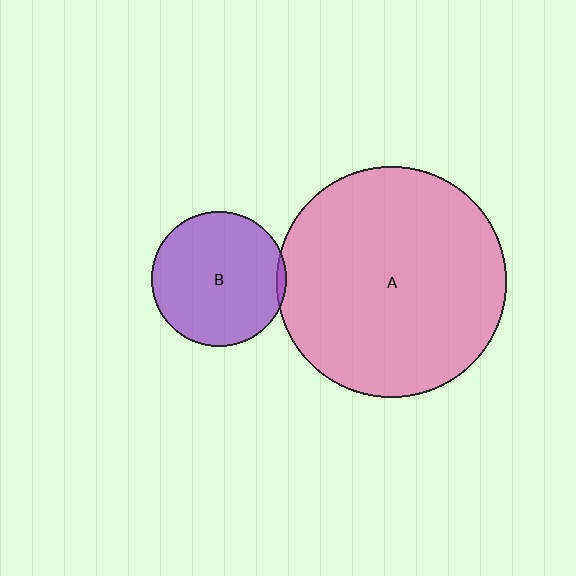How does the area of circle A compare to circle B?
Approximately 2.9 times.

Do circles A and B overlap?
Yes.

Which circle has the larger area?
Circle A (pink).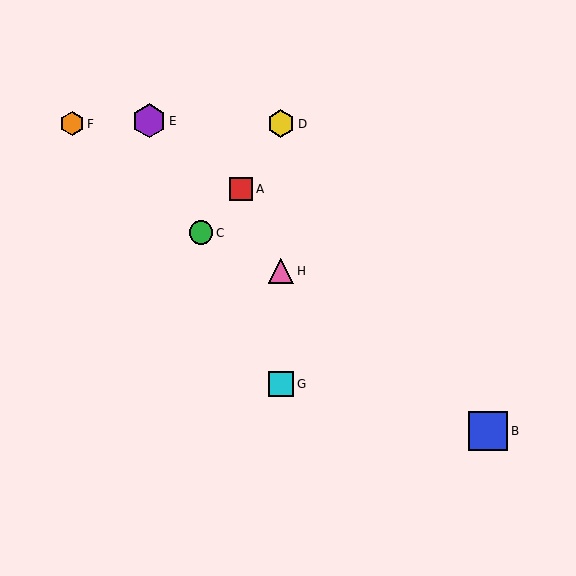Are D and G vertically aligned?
Yes, both are at x≈281.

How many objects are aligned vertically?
3 objects (D, G, H) are aligned vertically.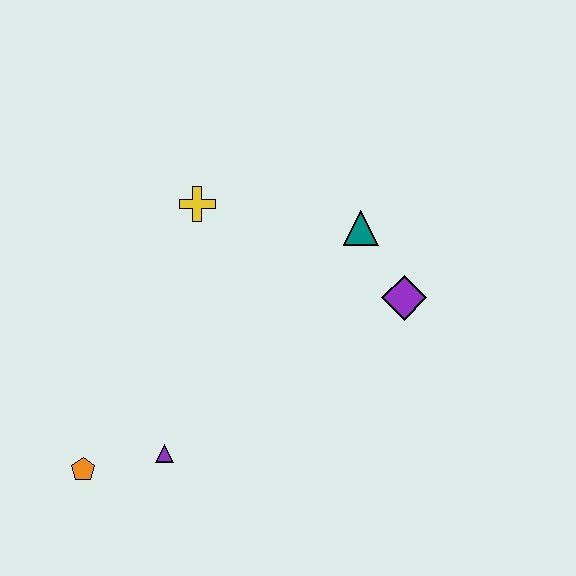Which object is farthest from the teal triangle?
The orange pentagon is farthest from the teal triangle.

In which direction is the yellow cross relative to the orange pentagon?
The yellow cross is above the orange pentagon.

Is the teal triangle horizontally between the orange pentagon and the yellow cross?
No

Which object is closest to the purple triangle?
The orange pentagon is closest to the purple triangle.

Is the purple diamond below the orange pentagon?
No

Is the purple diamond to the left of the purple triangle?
No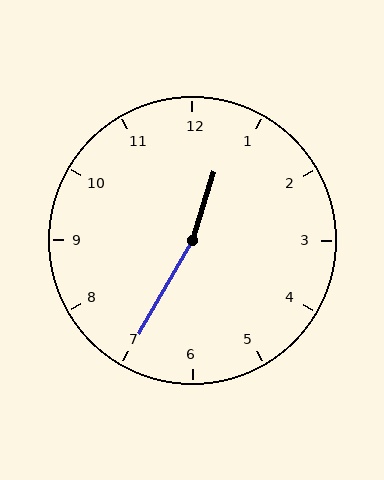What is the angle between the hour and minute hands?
Approximately 168 degrees.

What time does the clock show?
12:35.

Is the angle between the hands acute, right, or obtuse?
It is obtuse.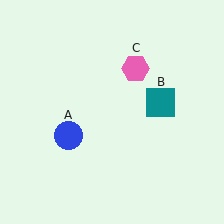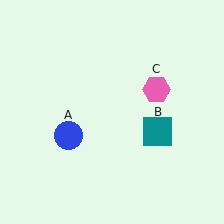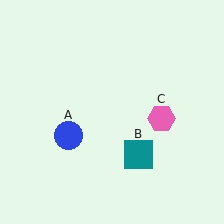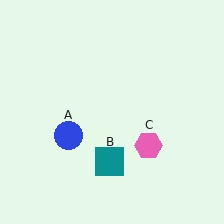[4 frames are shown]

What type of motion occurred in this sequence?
The teal square (object B), pink hexagon (object C) rotated clockwise around the center of the scene.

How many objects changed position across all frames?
2 objects changed position: teal square (object B), pink hexagon (object C).